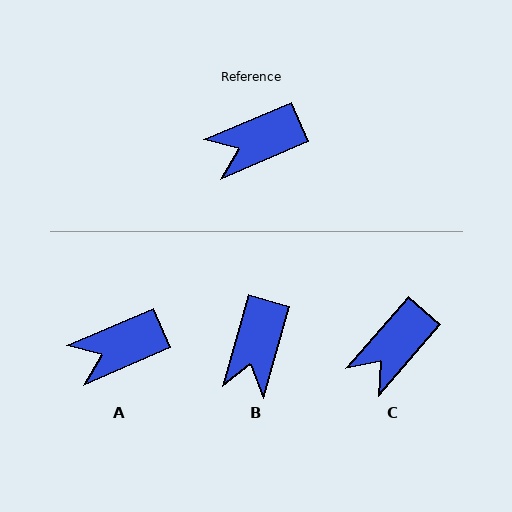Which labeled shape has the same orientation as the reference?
A.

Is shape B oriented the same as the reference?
No, it is off by about 50 degrees.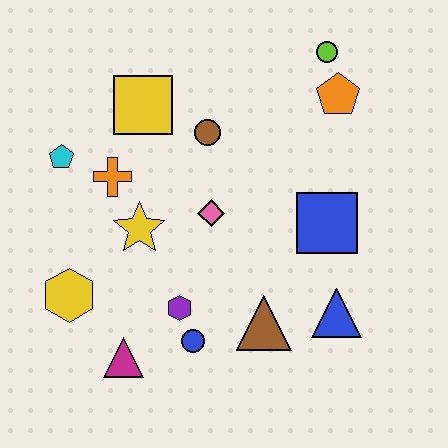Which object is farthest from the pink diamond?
The lime circle is farthest from the pink diamond.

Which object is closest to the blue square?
The blue triangle is closest to the blue square.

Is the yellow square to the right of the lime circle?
No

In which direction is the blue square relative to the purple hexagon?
The blue square is to the right of the purple hexagon.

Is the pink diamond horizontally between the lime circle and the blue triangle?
No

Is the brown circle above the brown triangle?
Yes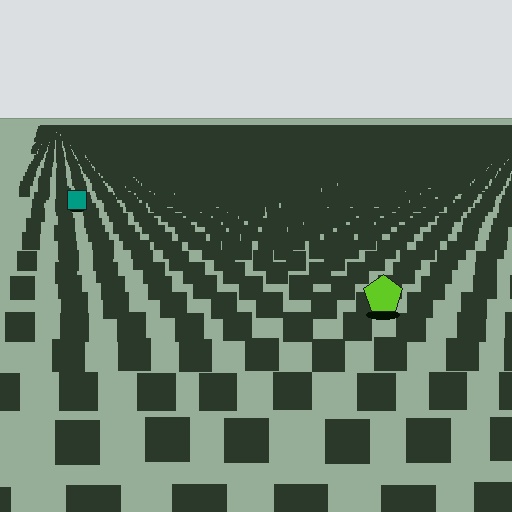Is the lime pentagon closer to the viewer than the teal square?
Yes. The lime pentagon is closer — you can tell from the texture gradient: the ground texture is coarser near it.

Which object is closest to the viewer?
The lime pentagon is closest. The texture marks near it are larger and more spread out.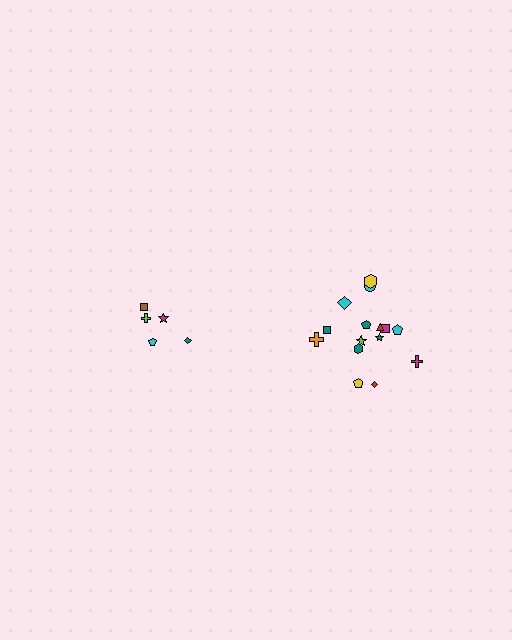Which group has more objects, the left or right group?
The right group.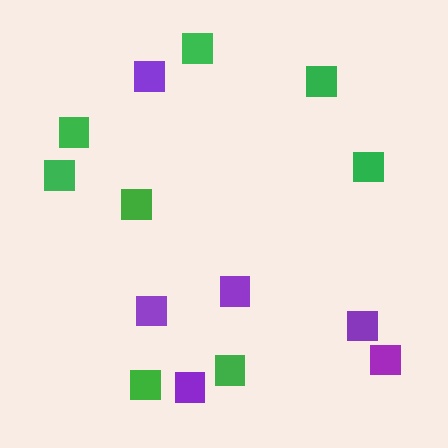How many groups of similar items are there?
There are 2 groups: one group of purple squares (6) and one group of green squares (8).